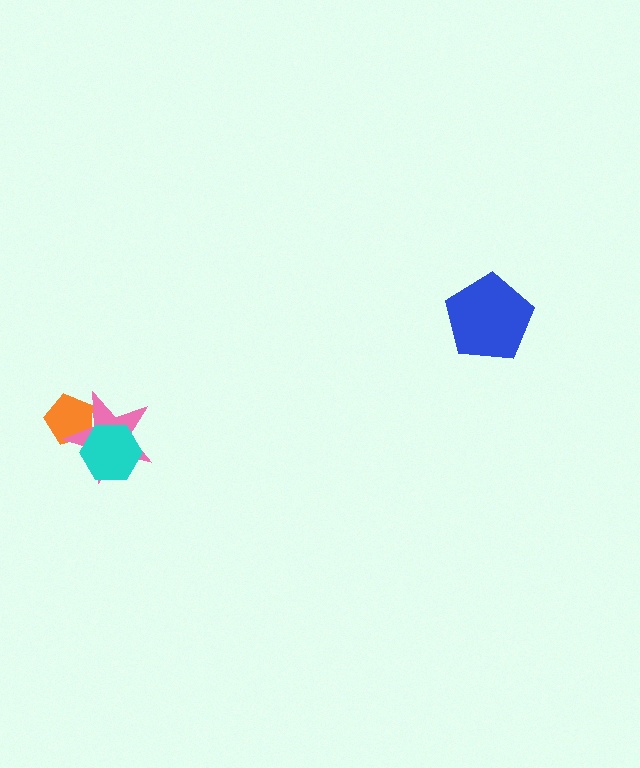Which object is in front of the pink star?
The cyan hexagon is in front of the pink star.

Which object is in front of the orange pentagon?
The pink star is in front of the orange pentagon.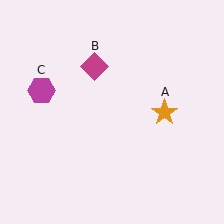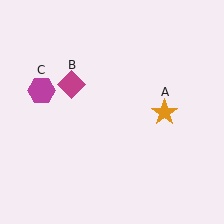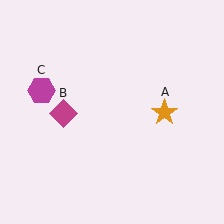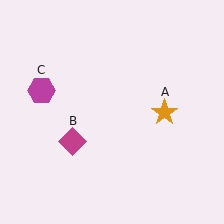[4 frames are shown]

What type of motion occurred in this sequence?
The magenta diamond (object B) rotated counterclockwise around the center of the scene.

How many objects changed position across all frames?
1 object changed position: magenta diamond (object B).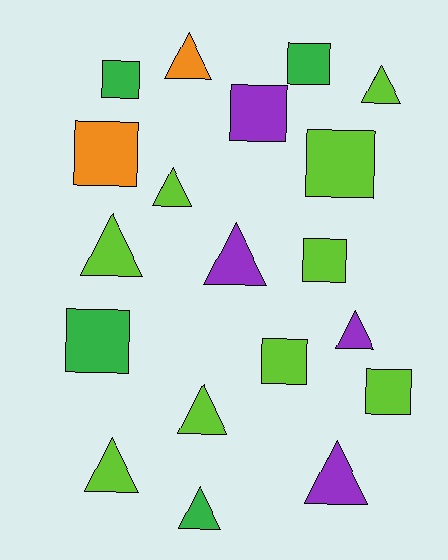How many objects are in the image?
There are 19 objects.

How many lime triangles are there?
There are 5 lime triangles.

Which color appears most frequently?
Lime, with 9 objects.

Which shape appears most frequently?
Triangle, with 10 objects.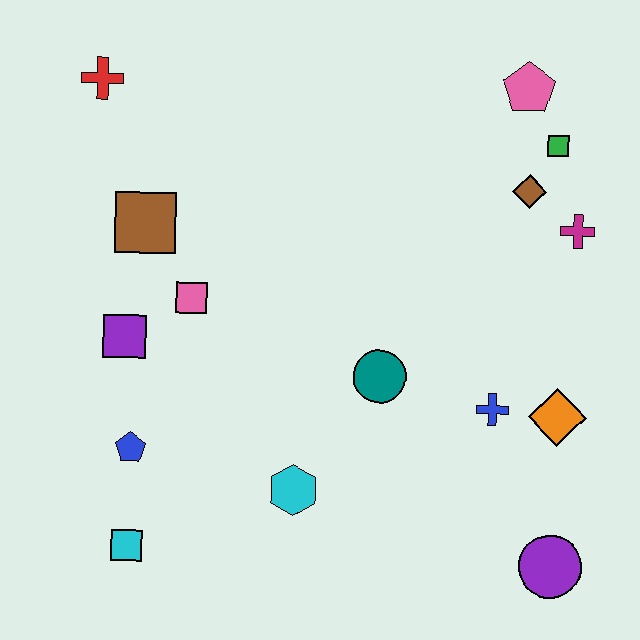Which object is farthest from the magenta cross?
The cyan square is farthest from the magenta cross.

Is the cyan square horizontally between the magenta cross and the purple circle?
No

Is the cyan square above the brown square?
No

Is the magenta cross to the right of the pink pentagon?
Yes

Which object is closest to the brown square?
The pink square is closest to the brown square.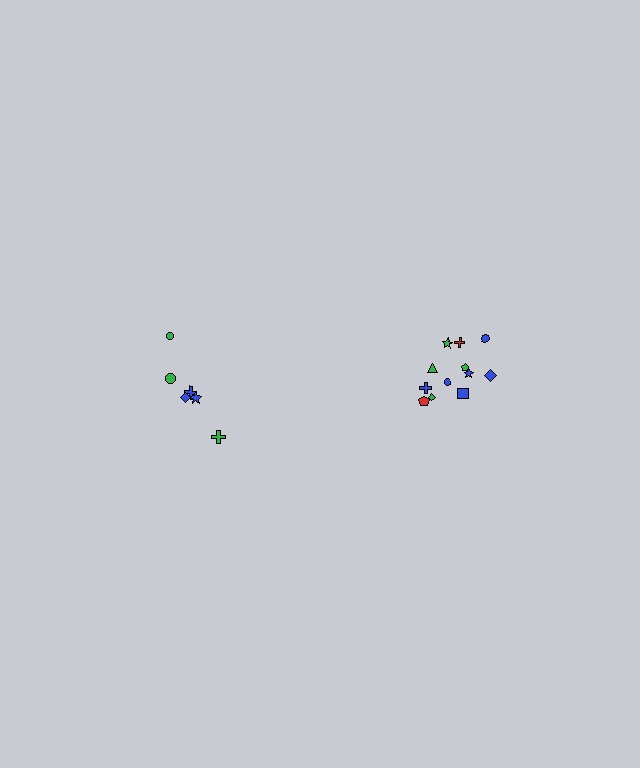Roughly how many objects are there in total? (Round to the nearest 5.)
Roughly 20 objects in total.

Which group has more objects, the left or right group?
The right group.